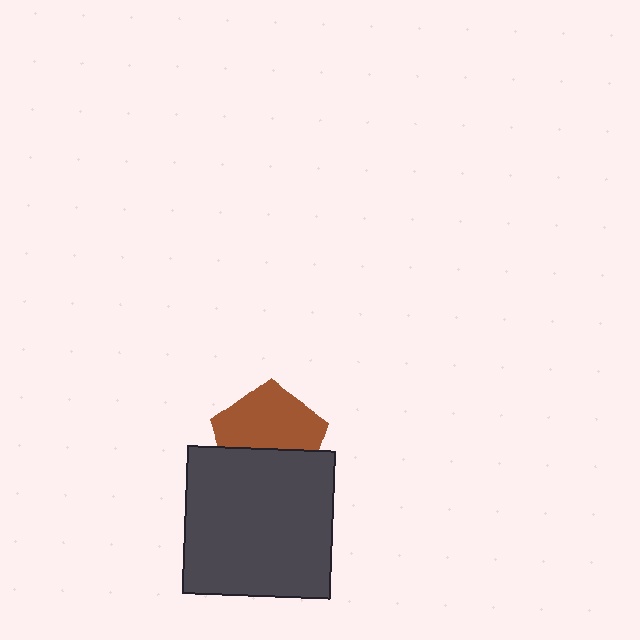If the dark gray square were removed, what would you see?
You would see the complete brown pentagon.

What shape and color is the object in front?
The object in front is a dark gray square.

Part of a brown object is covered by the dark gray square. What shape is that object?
It is a pentagon.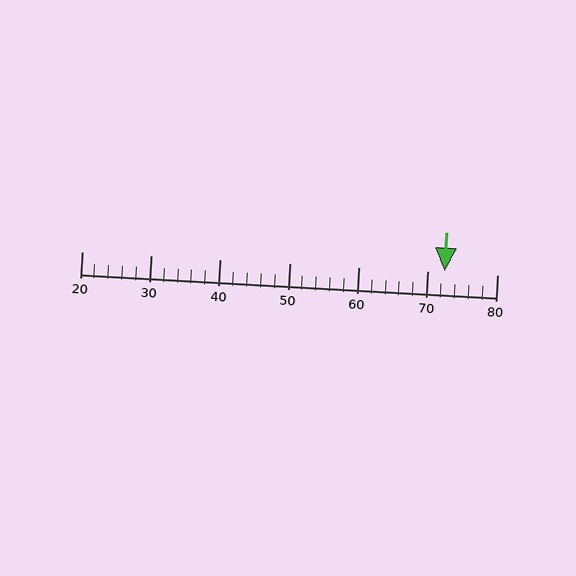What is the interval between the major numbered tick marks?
The major tick marks are spaced 10 units apart.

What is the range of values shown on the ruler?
The ruler shows values from 20 to 80.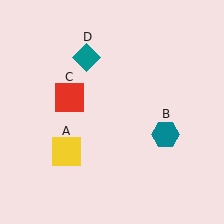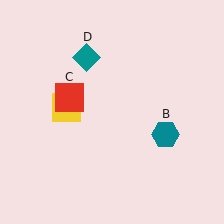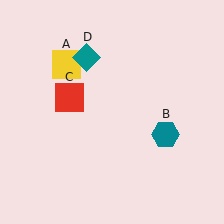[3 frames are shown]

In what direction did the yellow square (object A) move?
The yellow square (object A) moved up.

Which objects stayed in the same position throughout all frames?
Teal hexagon (object B) and red square (object C) and teal diamond (object D) remained stationary.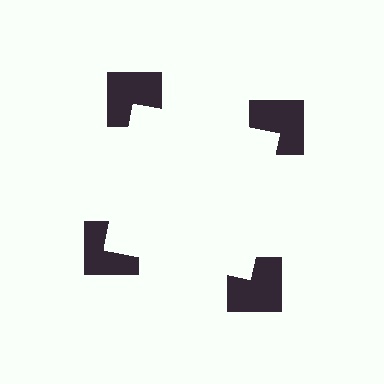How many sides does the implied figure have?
4 sides.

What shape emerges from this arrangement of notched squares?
An illusory square — its edges are inferred from the aligned wedge cuts in the notched squares, not physically drawn.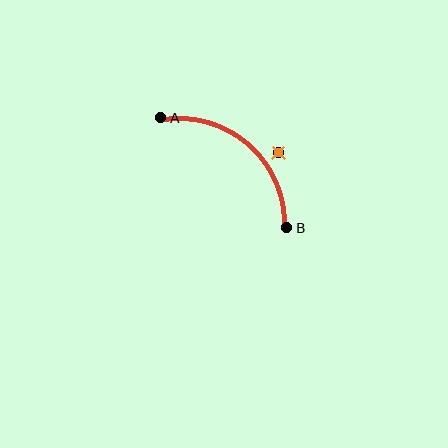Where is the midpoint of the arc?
The arc midpoint is the point on the curve farthest from the straight line joining A and B. It sits above and to the right of that line.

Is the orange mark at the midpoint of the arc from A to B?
No — the orange mark does not lie on the arc at all. It sits slightly outside the curve.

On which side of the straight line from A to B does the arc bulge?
The arc bulges above and to the right of the straight line connecting A and B.